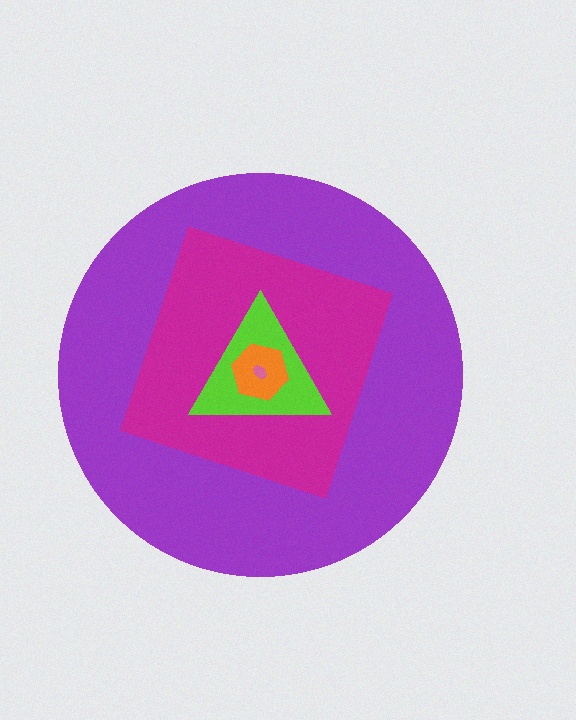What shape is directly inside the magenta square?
The lime triangle.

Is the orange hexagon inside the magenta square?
Yes.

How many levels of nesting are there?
5.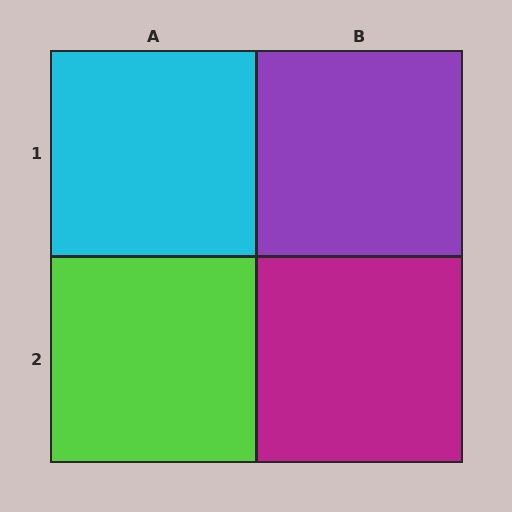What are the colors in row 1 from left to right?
Cyan, purple.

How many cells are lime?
1 cell is lime.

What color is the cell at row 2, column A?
Lime.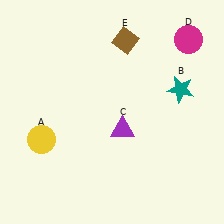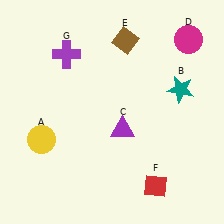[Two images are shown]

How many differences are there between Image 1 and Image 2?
There are 2 differences between the two images.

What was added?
A red diamond (F), a purple cross (G) were added in Image 2.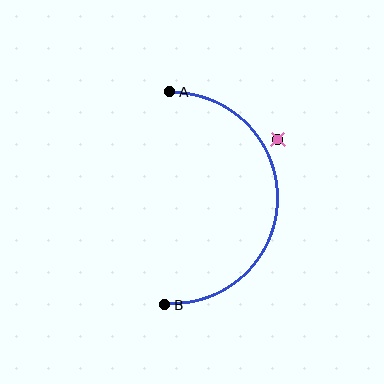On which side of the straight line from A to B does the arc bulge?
The arc bulges to the right of the straight line connecting A and B.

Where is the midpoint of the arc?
The arc midpoint is the point on the curve farthest from the straight line joining A and B. It sits to the right of that line.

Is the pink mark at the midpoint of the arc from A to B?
No — the pink mark does not lie on the arc at all. It sits slightly outside the curve.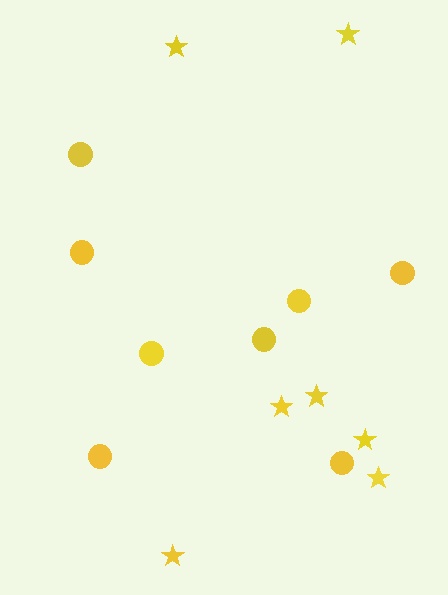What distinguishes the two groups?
There are 2 groups: one group of circles (8) and one group of stars (7).